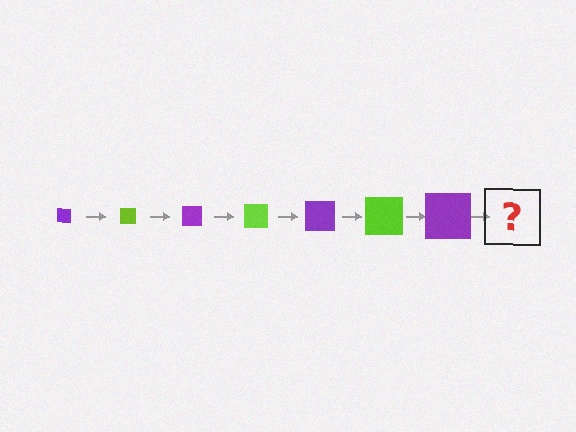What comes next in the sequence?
The next element should be a lime square, larger than the previous one.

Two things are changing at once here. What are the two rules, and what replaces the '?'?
The two rules are that the square grows larger each step and the color cycles through purple and lime. The '?' should be a lime square, larger than the previous one.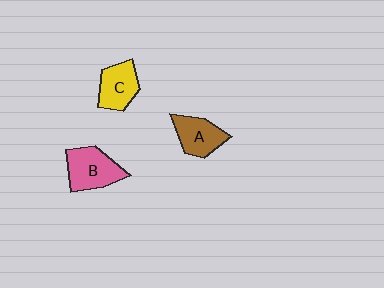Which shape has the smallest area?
Shape A (brown).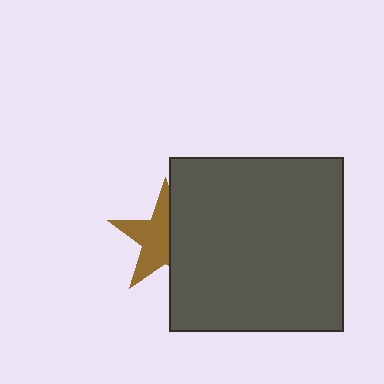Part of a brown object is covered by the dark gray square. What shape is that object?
It is a star.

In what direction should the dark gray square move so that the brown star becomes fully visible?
The dark gray square should move right. That is the shortest direction to clear the overlap and leave the brown star fully visible.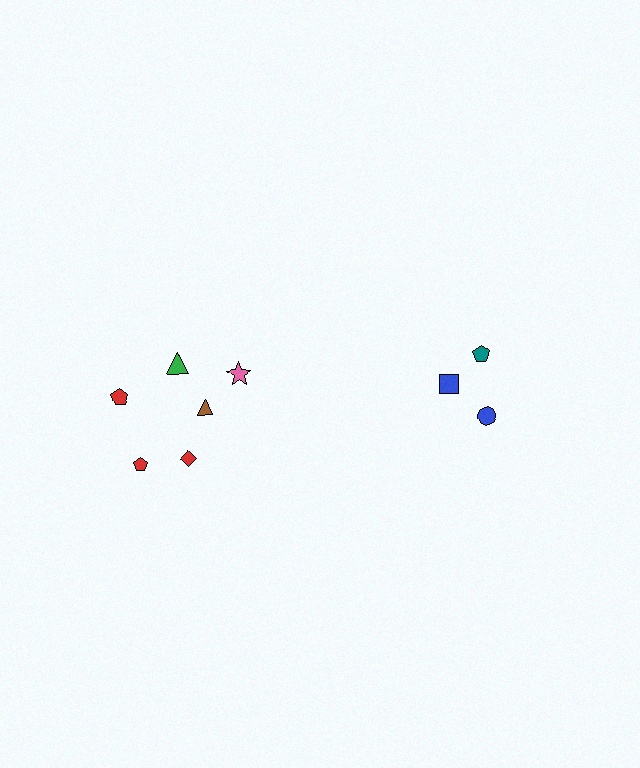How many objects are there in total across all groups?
There are 9 objects.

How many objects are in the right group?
There are 3 objects.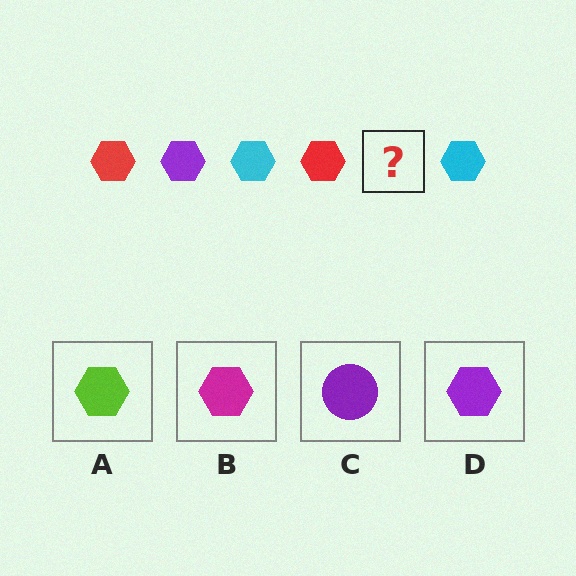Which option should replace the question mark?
Option D.